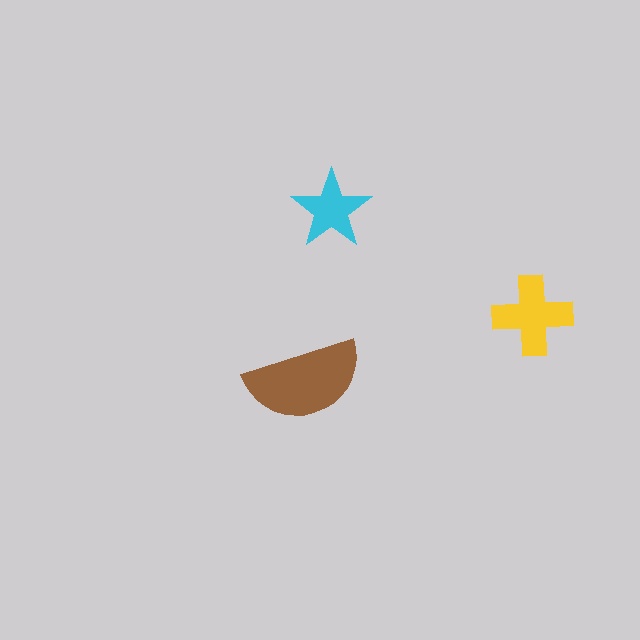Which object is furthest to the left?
The brown semicircle is leftmost.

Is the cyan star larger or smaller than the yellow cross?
Smaller.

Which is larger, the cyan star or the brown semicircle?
The brown semicircle.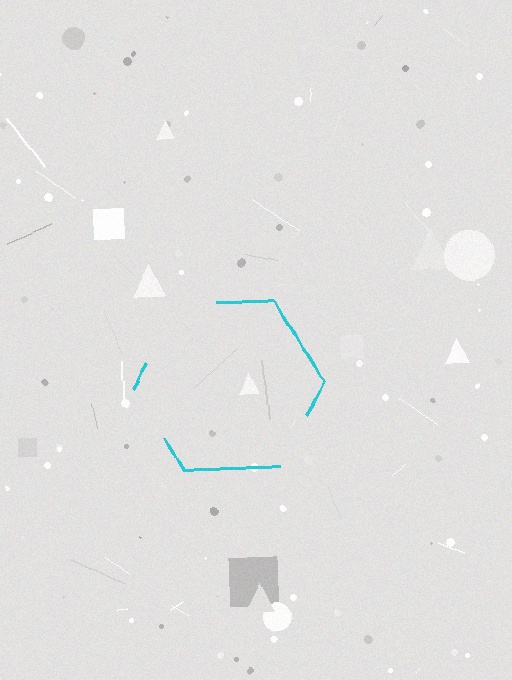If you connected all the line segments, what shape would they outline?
They would outline a hexagon.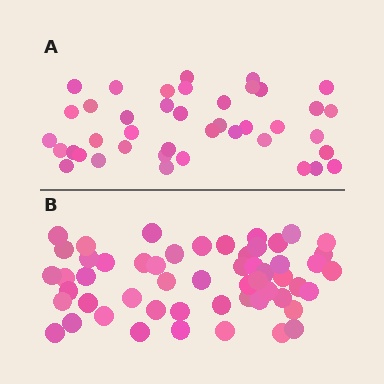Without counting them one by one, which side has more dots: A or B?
Region B (the bottom region) has more dots.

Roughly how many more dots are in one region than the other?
Region B has approximately 15 more dots than region A.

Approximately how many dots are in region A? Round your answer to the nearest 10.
About 40 dots. (The exact count is 41, which rounds to 40.)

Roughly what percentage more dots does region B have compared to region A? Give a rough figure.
About 30% more.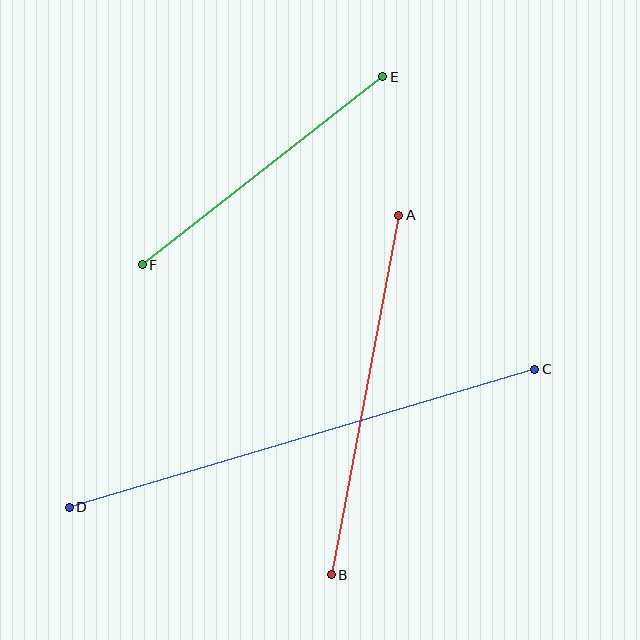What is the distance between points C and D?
The distance is approximately 486 pixels.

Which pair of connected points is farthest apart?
Points C and D are farthest apart.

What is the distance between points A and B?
The distance is approximately 366 pixels.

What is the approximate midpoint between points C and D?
The midpoint is at approximately (302, 438) pixels.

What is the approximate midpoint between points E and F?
The midpoint is at approximately (263, 171) pixels.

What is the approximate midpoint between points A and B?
The midpoint is at approximately (365, 395) pixels.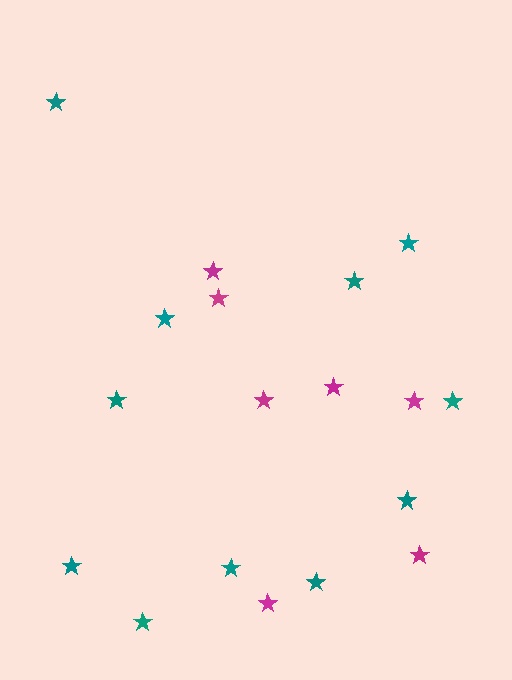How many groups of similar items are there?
There are 2 groups: one group of teal stars (11) and one group of magenta stars (7).